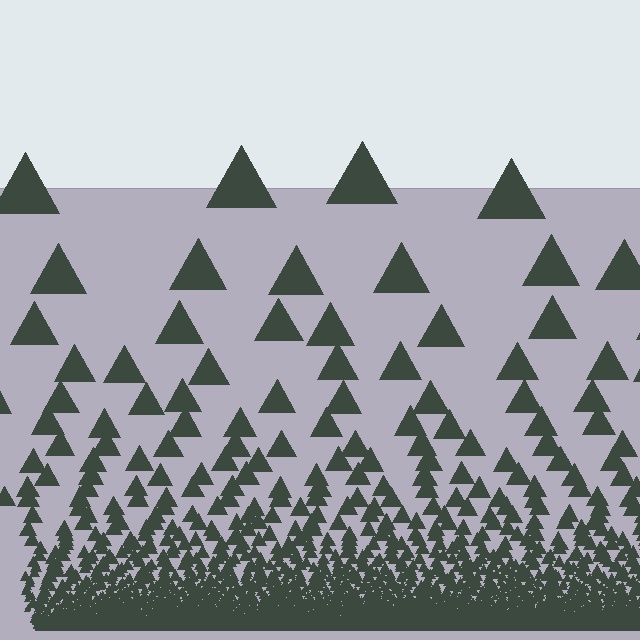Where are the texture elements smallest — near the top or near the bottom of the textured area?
Near the bottom.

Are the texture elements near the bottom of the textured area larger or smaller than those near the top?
Smaller. The gradient is inverted — elements near the bottom are smaller and denser.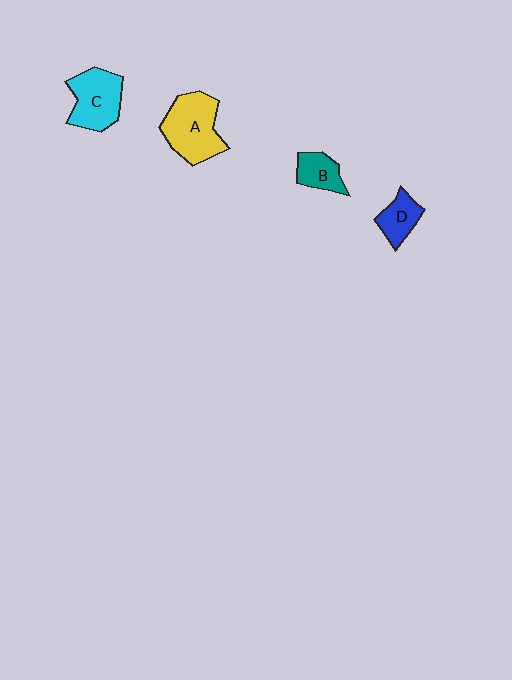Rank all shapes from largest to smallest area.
From largest to smallest: A (yellow), C (cyan), D (blue), B (teal).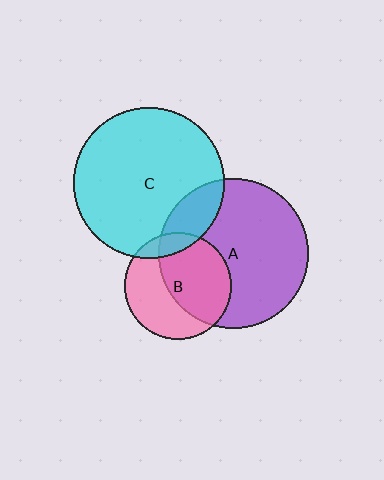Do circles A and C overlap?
Yes.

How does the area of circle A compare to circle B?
Approximately 2.0 times.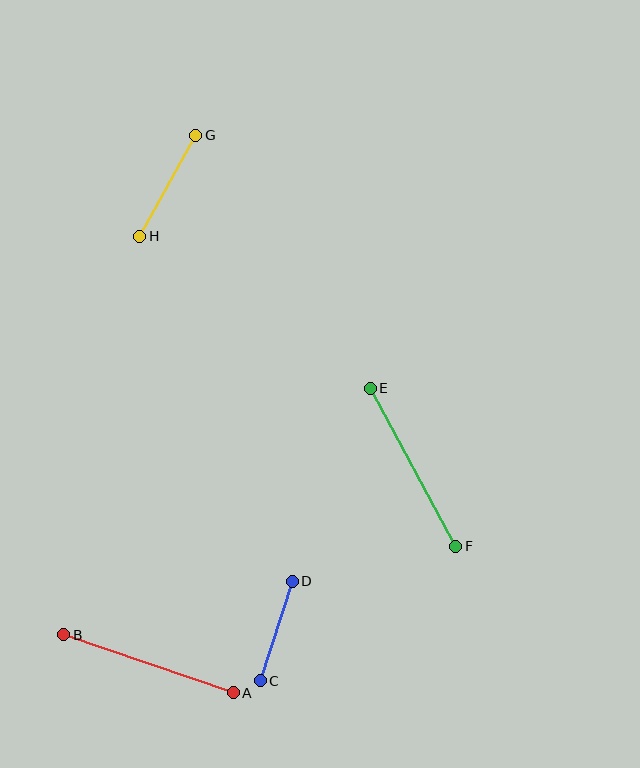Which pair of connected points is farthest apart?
Points E and F are farthest apart.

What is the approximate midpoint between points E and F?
The midpoint is at approximately (413, 467) pixels.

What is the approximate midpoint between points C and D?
The midpoint is at approximately (276, 631) pixels.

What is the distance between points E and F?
The distance is approximately 179 pixels.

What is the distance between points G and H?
The distance is approximately 115 pixels.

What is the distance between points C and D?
The distance is approximately 105 pixels.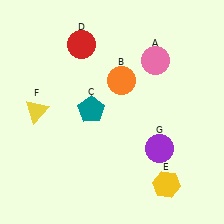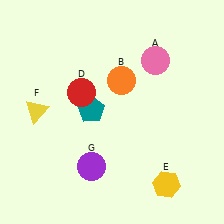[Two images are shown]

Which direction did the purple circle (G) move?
The purple circle (G) moved left.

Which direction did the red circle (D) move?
The red circle (D) moved down.